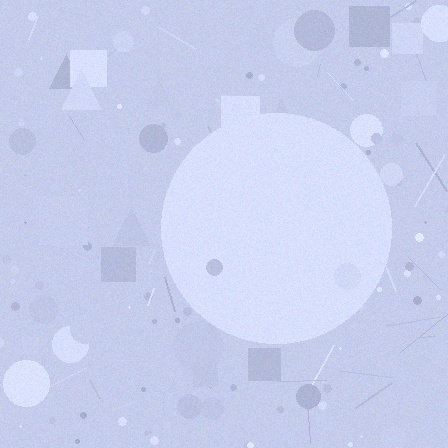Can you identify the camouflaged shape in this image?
The camouflaged shape is a circle.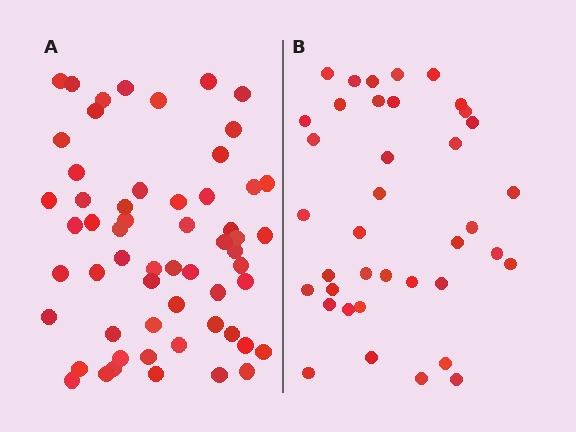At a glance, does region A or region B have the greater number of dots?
Region A (the left region) has more dots.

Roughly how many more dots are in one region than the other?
Region A has approximately 20 more dots than region B.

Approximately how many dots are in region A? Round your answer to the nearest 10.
About 60 dots. (The exact count is 58, which rounds to 60.)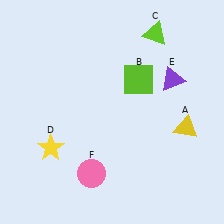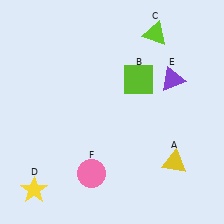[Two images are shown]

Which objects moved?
The objects that moved are: the yellow triangle (A), the yellow star (D).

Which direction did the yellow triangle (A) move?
The yellow triangle (A) moved down.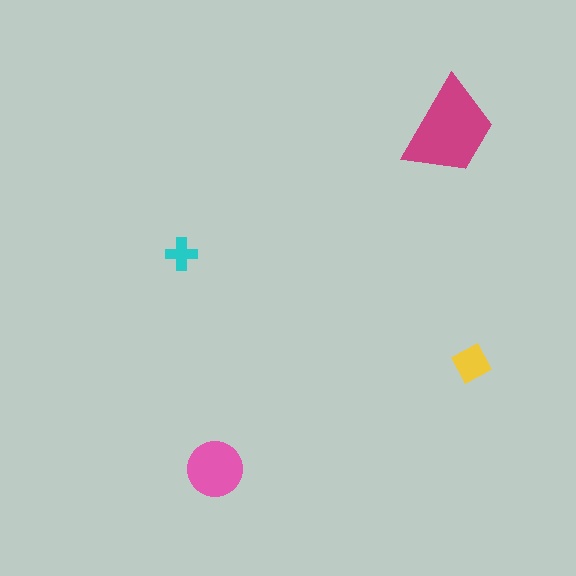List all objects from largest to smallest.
The magenta trapezoid, the pink circle, the yellow diamond, the cyan cross.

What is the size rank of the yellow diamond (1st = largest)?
3rd.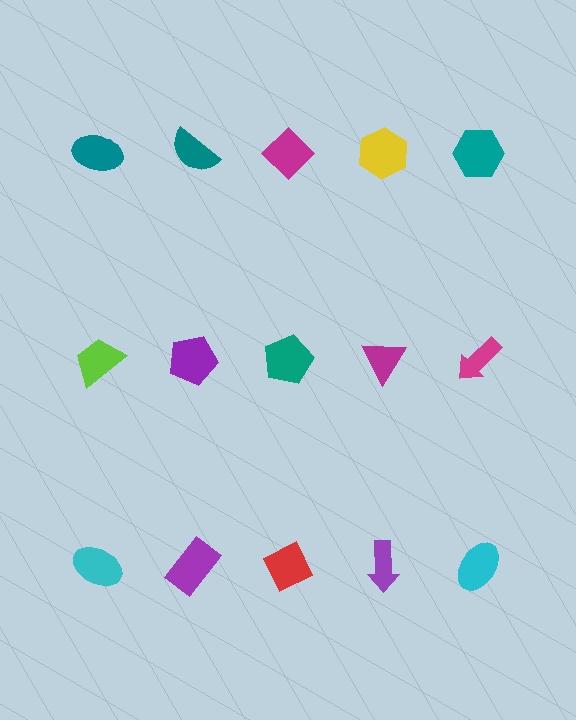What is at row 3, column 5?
A cyan ellipse.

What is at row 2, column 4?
A magenta triangle.